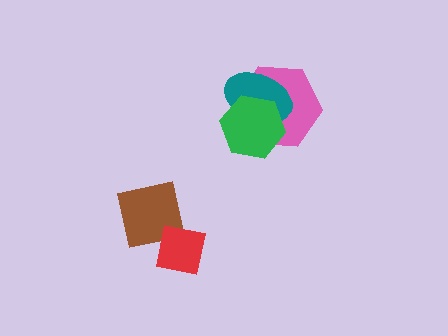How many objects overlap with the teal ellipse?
2 objects overlap with the teal ellipse.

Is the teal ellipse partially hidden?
Yes, it is partially covered by another shape.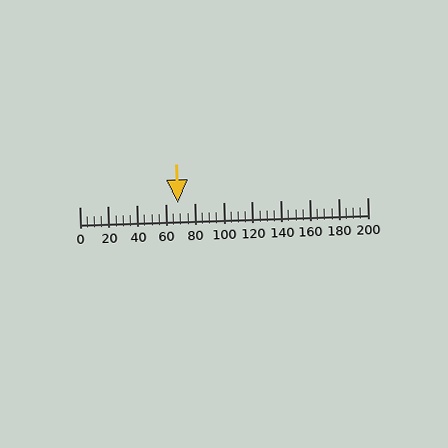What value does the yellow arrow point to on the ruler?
The yellow arrow points to approximately 68.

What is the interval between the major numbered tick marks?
The major tick marks are spaced 20 units apart.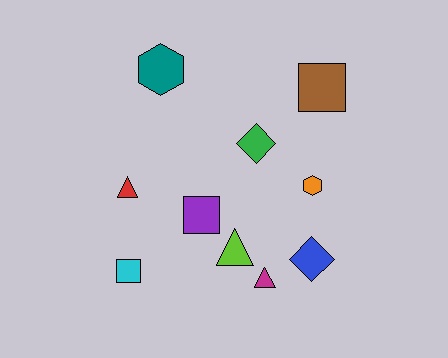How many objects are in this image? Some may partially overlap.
There are 10 objects.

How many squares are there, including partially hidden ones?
There are 3 squares.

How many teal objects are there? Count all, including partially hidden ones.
There is 1 teal object.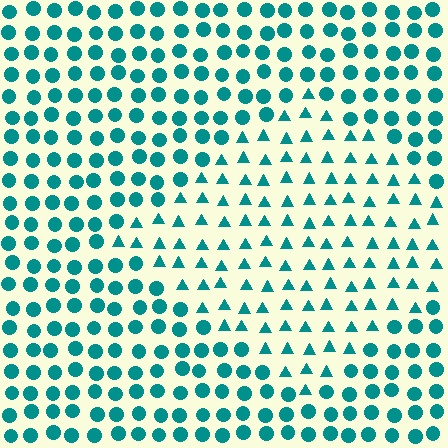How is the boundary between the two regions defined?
The boundary is defined by a change in element shape: triangles inside vs. circles outside. All elements share the same color and spacing.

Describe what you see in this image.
The image is filled with small teal elements arranged in a uniform grid. A diamond-shaped region contains triangles, while the surrounding area contains circles. The boundary is defined purely by the change in element shape.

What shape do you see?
I see a diamond.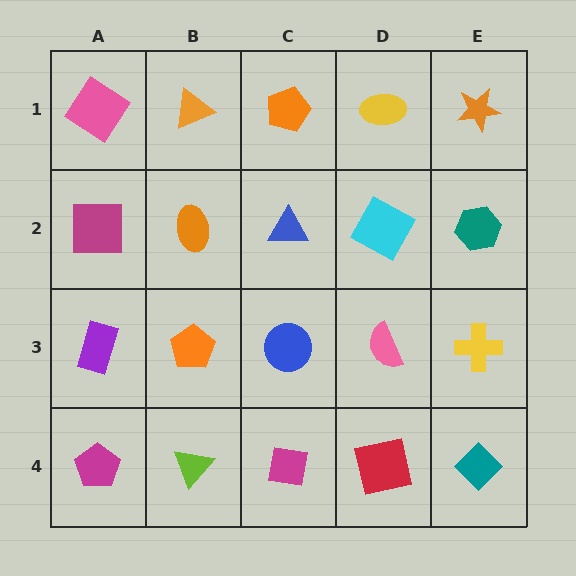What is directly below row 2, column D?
A pink semicircle.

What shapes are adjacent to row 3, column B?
An orange ellipse (row 2, column B), a lime triangle (row 4, column B), a purple rectangle (row 3, column A), a blue circle (row 3, column C).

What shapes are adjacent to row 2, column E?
An orange star (row 1, column E), a yellow cross (row 3, column E), a cyan square (row 2, column D).